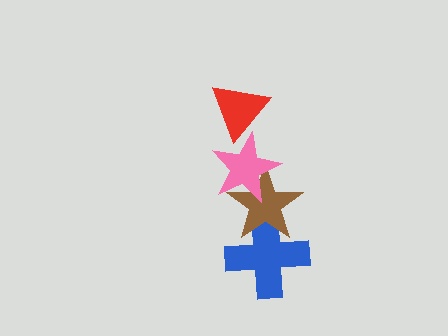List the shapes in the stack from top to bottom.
From top to bottom: the red triangle, the pink star, the brown star, the blue cross.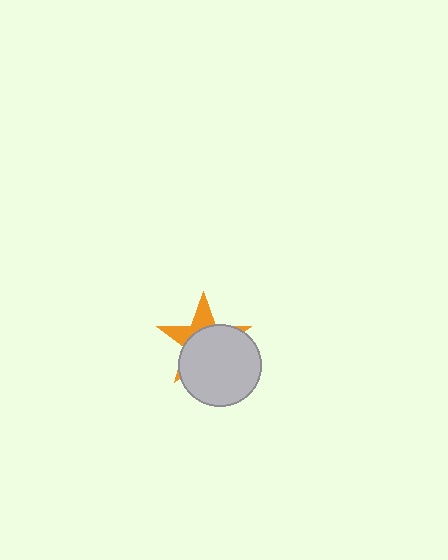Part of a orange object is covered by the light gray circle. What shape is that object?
It is a star.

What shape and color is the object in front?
The object in front is a light gray circle.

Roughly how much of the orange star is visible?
A small part of it is visible (roughly 33%).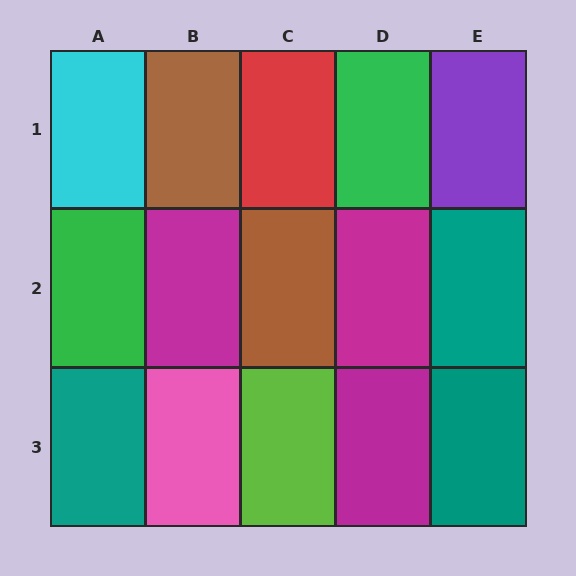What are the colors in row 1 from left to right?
Cyan, brown, red, green, purple.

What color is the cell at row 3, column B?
Pink.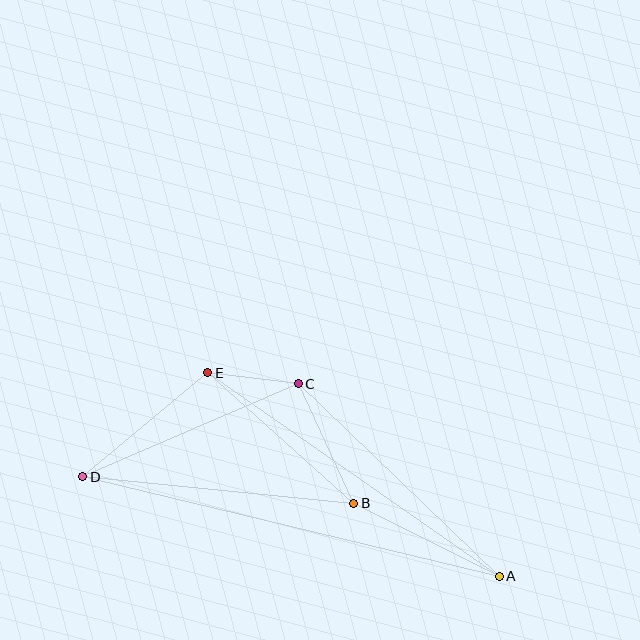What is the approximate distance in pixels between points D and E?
The distance between D and E is approximately 163 pixels.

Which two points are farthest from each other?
Points A and D are farthest from each other.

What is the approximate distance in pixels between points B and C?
The distance between B and C is approximately 132 pixels.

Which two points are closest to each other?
Points C and E are closest to each other.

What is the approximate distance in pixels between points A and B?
The distance between A and B is approximately 163 pixels.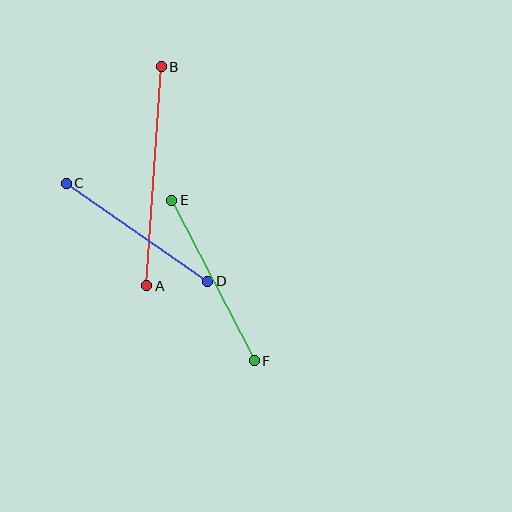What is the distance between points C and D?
The distance is approximately 172 pixels.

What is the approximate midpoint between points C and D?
The midpoint is at approximately (137, 232) pixels.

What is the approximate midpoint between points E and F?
The midpoint is at approximately (213, 281) pixels.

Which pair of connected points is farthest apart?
Points A and B are farthest apart.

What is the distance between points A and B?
The distance is approximately 220 pixels.